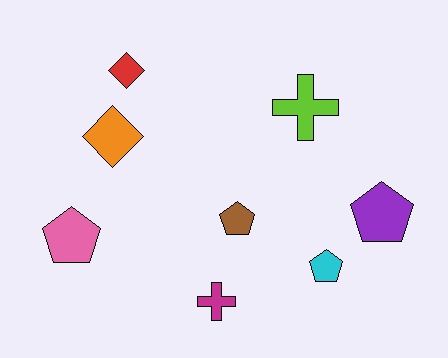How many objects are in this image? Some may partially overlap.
There are 8 objects.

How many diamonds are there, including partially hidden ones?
There are 2 diamonds.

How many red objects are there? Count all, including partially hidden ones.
There is 1 red object.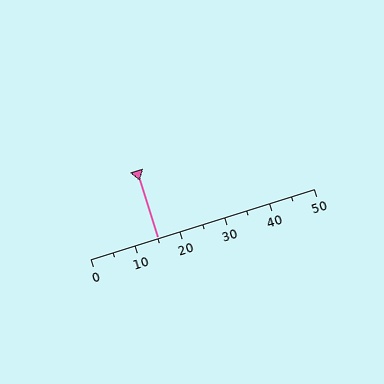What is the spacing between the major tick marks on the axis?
The major ticks are spaced 10 apart.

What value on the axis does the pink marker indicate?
The marker indicates approximately 15.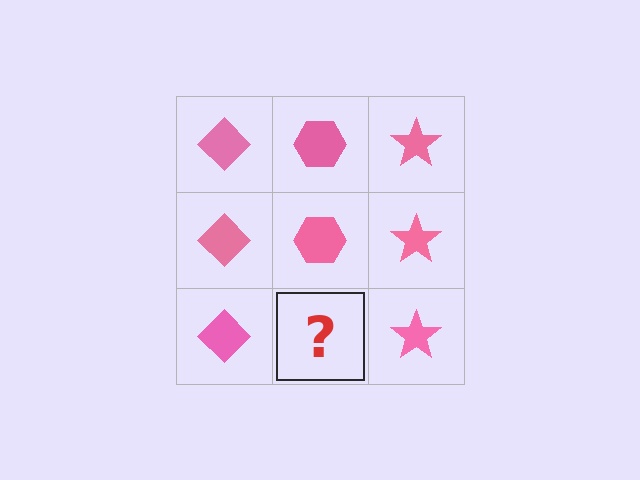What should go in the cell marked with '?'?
The missing cell should contain a pink hexagon.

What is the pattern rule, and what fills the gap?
The rule is that each column has a consistent shape. The gap should be filled with a pink hexagon.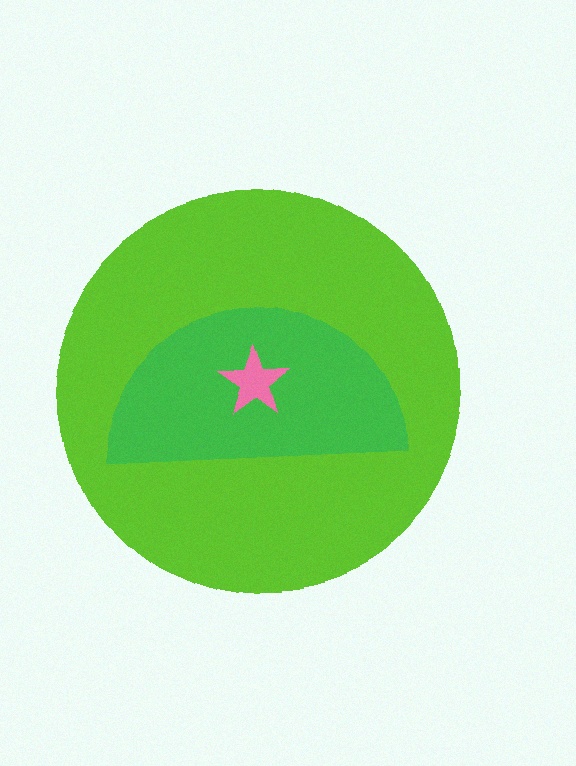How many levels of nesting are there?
3.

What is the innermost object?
The pink star.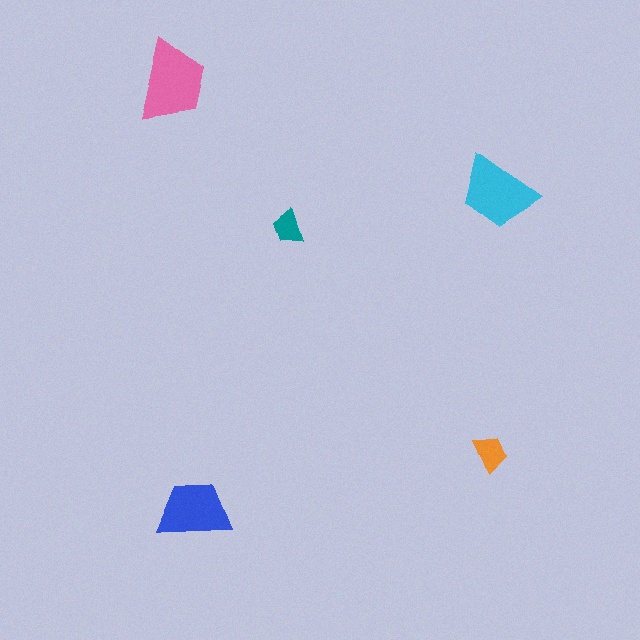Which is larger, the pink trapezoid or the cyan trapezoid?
The pink one.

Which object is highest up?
The pink trapezoid is topmost.